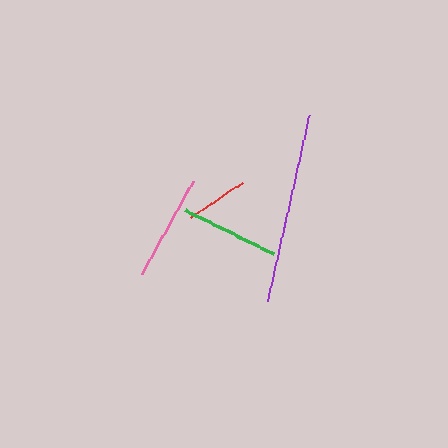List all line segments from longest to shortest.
From longest to shortest: purple, pink, green, red.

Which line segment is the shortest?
The red line is the shortest at approximately 62 pixels.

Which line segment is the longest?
The purple line is the longest at approximately 189 pixels.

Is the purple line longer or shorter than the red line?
The purple line is longer than the red line.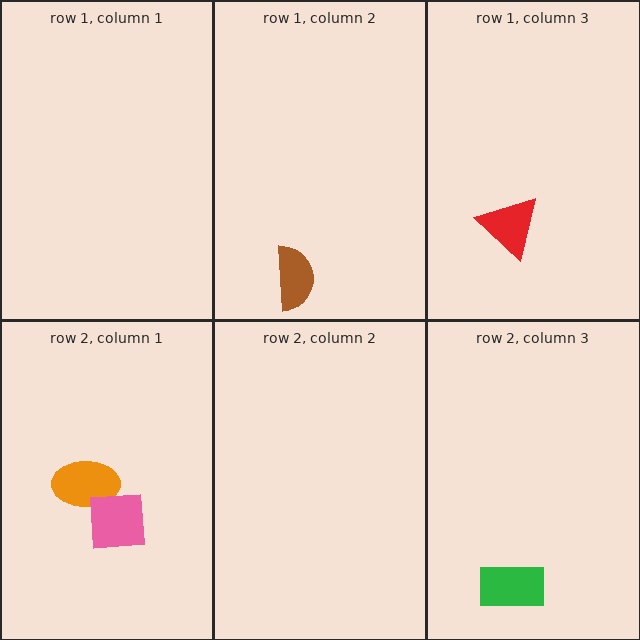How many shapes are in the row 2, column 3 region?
1.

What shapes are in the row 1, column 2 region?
The brown semicircle.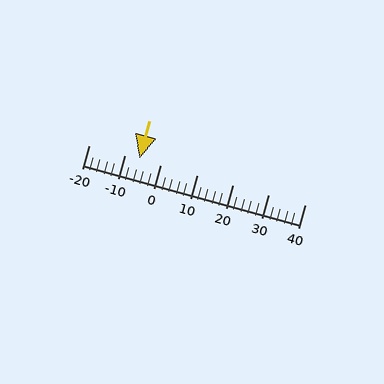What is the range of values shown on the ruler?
The ruler shows values from -20 to 40.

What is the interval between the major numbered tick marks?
The major tick marks are spaced 10 units apart.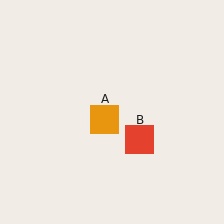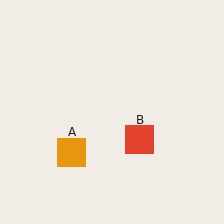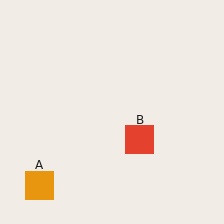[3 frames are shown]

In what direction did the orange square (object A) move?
The orange square (object A) moved down and to the left.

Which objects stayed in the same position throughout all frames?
Red square (object B) remained stationary.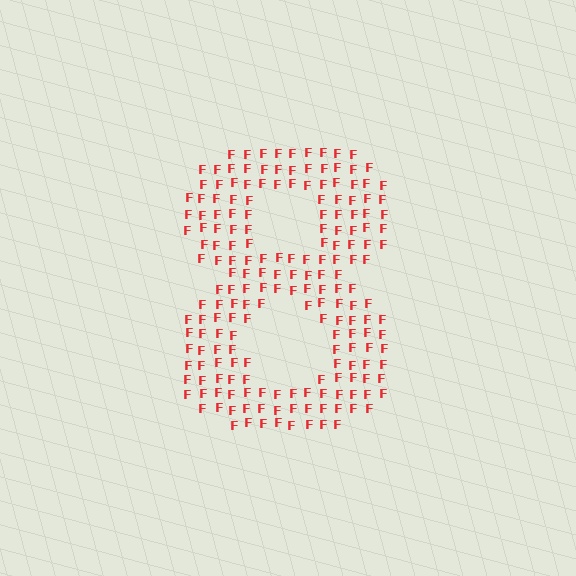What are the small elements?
The small elements are letter F's.